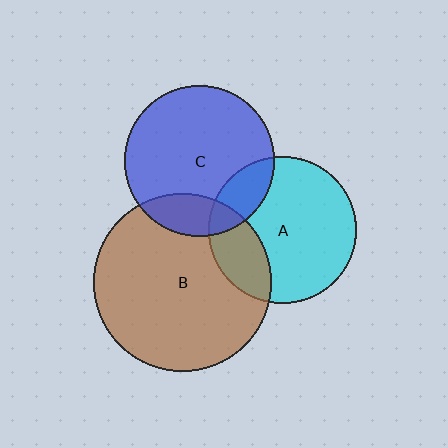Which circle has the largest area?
Circle B (brown).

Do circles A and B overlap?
Yes.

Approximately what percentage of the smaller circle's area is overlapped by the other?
Approximately 25%.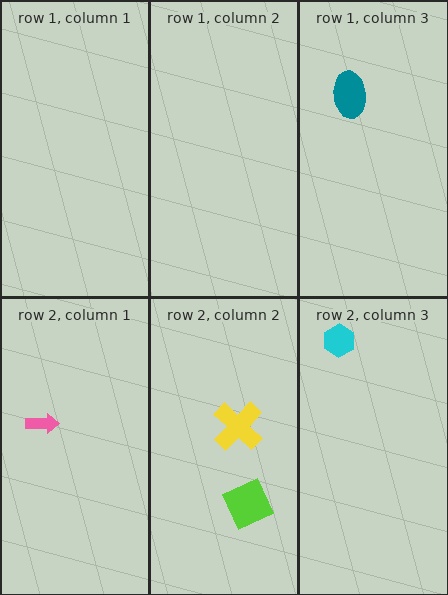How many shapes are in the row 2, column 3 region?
1.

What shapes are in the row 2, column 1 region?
The pink arrow.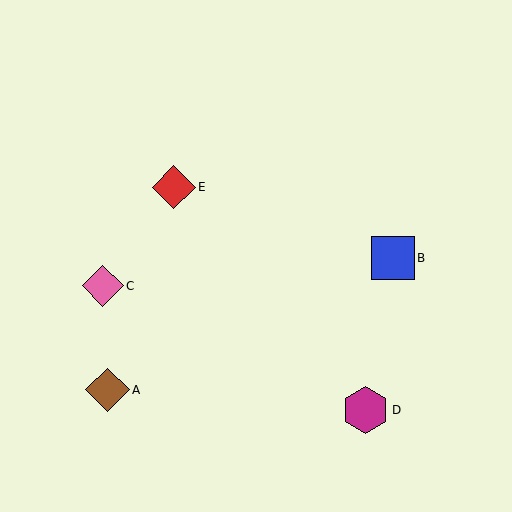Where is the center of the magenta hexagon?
The center of the magenta hexagon is at (366, 410).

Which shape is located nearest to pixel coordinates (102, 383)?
The brown diamond (labeled A) at (107, 390) is nearest to that location.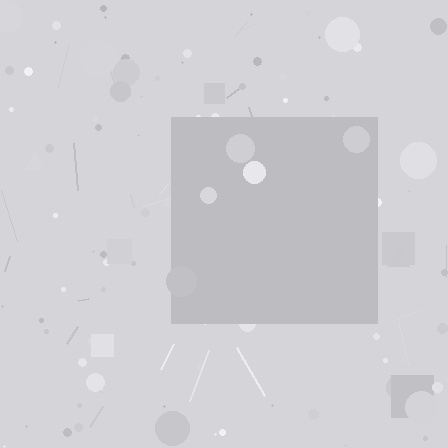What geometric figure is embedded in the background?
A square is embedded in the background.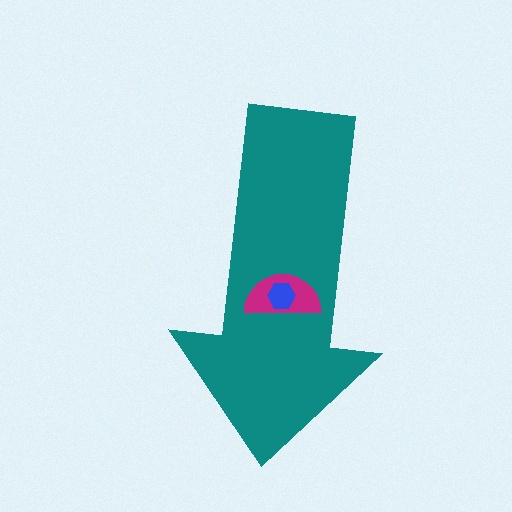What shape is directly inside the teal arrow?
The magenta semicircle.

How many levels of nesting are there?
3.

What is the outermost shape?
The teal arrow.